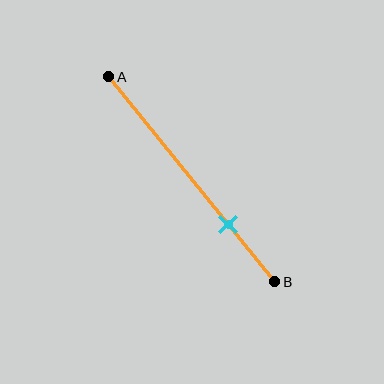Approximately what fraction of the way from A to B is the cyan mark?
The cyan mark is approximately 70% of the way from A to B.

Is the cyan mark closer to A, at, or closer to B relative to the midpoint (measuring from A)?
The cyan mark is closer to point B than the midpoint of segment AB.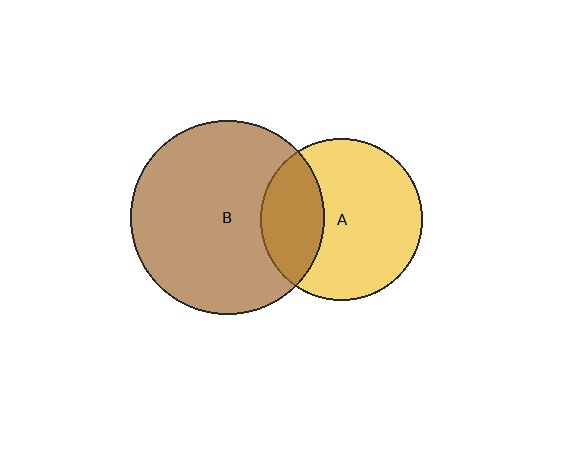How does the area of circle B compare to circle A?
Approximately 1.4 times.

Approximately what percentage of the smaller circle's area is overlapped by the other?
Approximately 30%.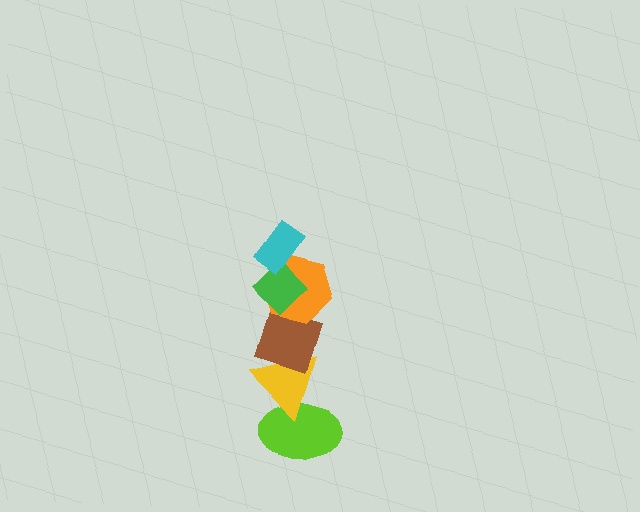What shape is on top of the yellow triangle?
The brown diamond is on top of the yellow triangle.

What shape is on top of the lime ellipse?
The yellow triangle is on top of the lime ellipse.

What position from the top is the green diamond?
The green diamond is 2nd from the top.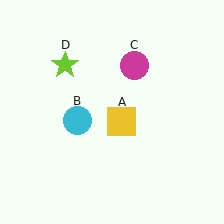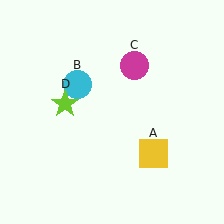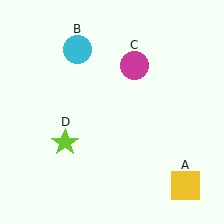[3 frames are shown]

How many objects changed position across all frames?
3 objects changed position: yellow square (object A), cyan circle (object B), lime star (object D).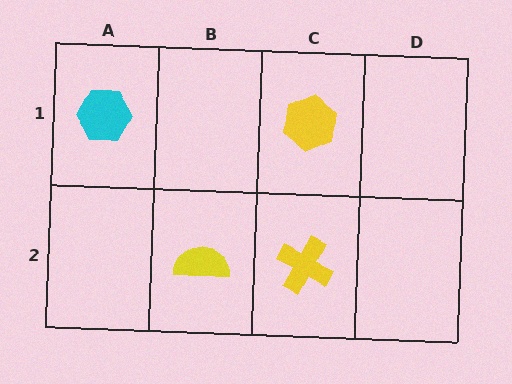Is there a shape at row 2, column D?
No, that cell is empty.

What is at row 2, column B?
A yellow semicircle.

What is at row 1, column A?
A cyan hexagon.